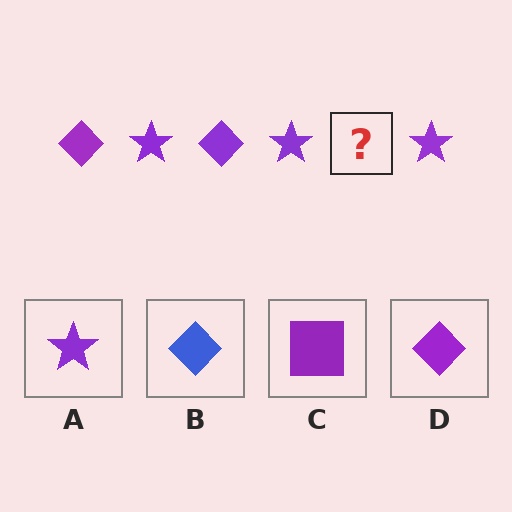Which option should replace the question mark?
Option D.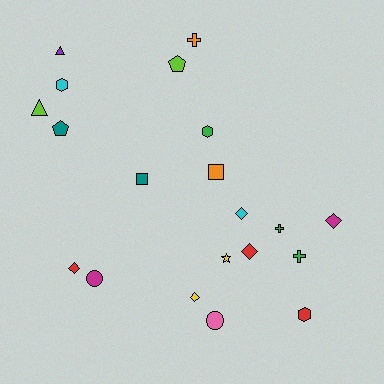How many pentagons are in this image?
There are 2 pentagons.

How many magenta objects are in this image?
There are 2 magenta objects.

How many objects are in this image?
There are 20 objects.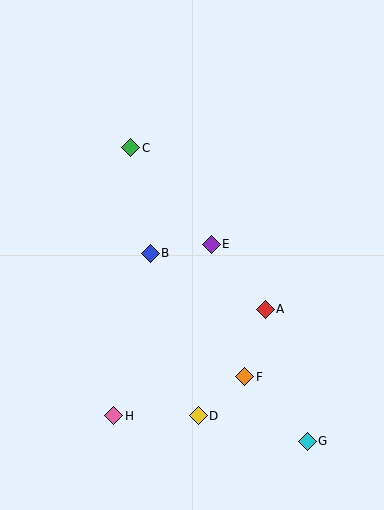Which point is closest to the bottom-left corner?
Point H is closest to the bottom-left corner.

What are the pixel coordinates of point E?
Point E is at (211, 244).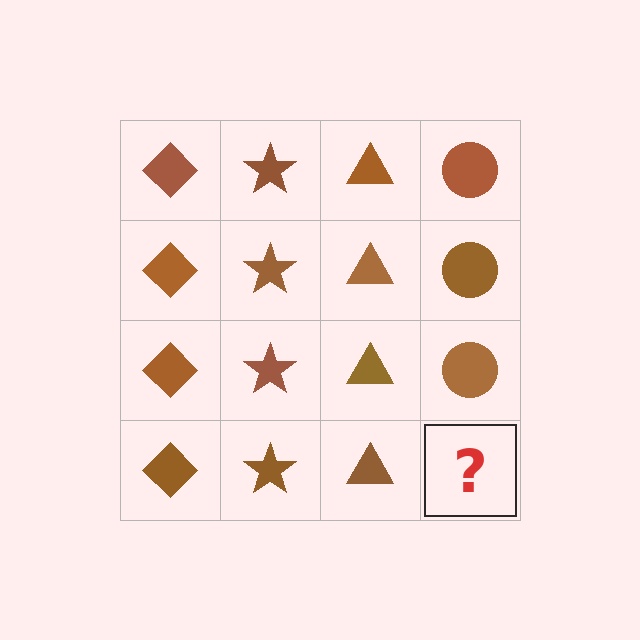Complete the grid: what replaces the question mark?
The question mark should be replaced with a brown circle.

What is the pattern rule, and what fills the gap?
The rule is that each column has a consistent shape. The gap should be filled with a brown circle.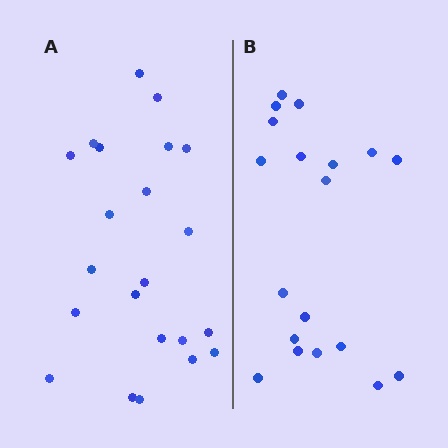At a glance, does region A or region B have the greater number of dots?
Region A (the left region) has more dots.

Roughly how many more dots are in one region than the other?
Region A has just a few more — roughly 2 or 3 more dots than region B.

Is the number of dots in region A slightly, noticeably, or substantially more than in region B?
Region A has only slightly more — the two regions are fairly close. The ratio is roughly 1.2 to 1.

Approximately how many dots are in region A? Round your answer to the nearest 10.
About 20 dots. (The exact count is 22, which rounds to 20.)